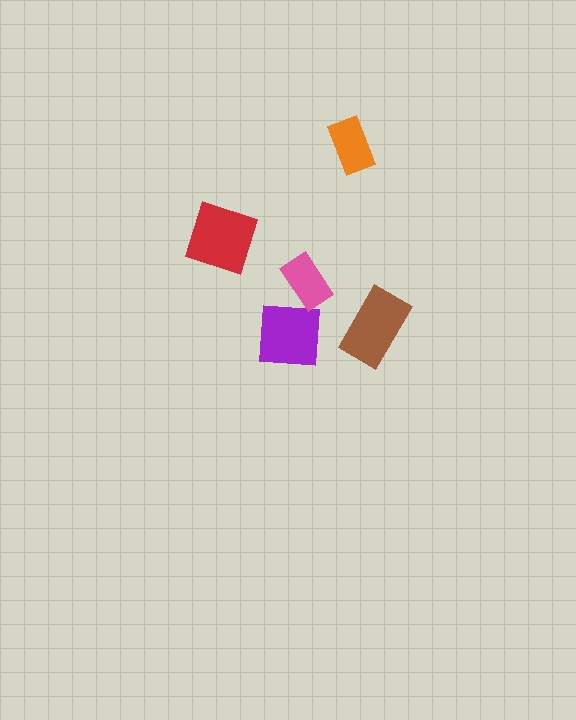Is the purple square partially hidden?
Yes, it is partially covered by another shape.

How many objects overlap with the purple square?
1 object overlaps with the purple square.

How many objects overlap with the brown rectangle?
0 objects overlap with the brown rectangle.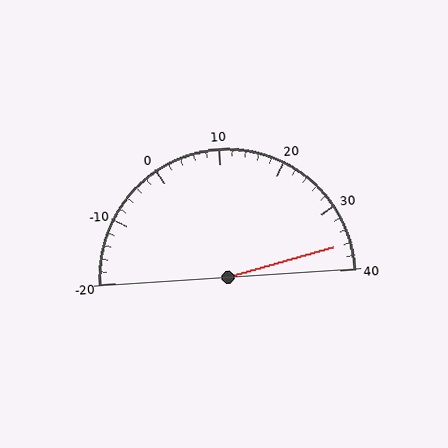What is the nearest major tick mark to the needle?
The nearest major tick mark is 40.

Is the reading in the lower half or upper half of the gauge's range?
The reading is in the upper half of the range (-20 to 40).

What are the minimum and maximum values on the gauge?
The gauge ranges from -20 to 40.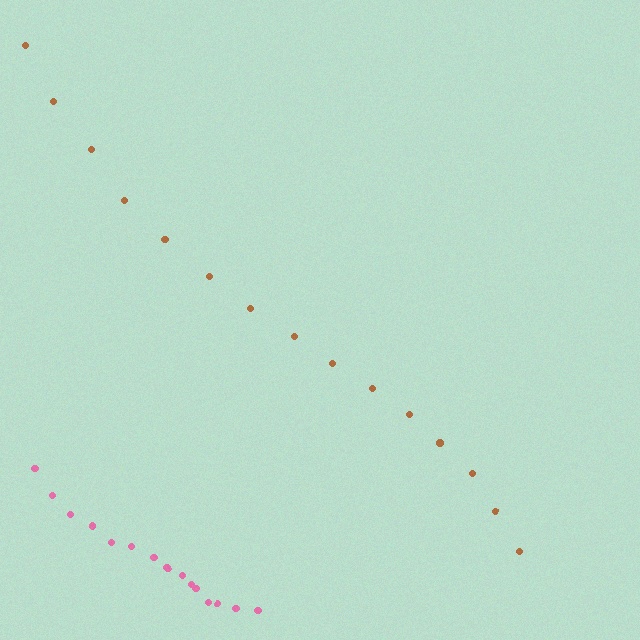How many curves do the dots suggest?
There are 2 distinct paths.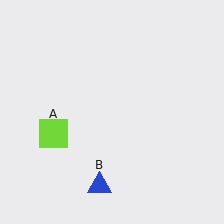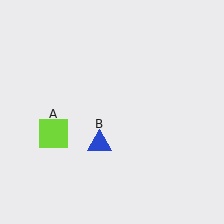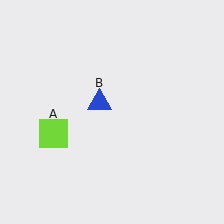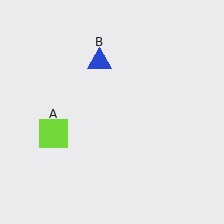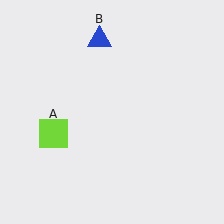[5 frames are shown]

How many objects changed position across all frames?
1 object changed position: blue triangle (object B).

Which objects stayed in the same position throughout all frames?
Lime square (object A) remained stationary.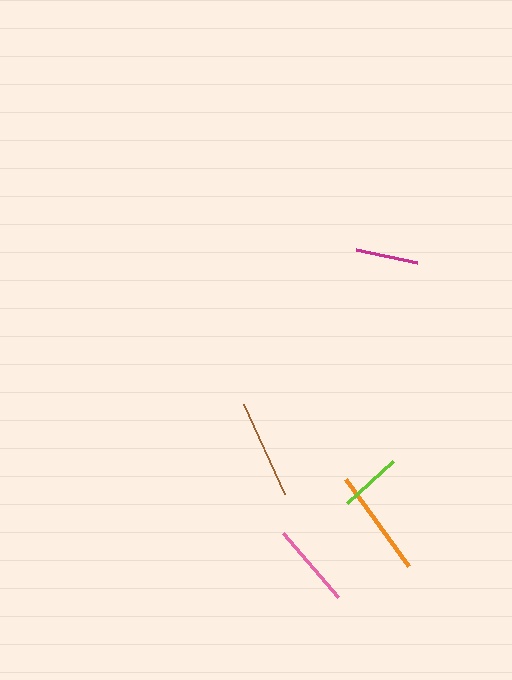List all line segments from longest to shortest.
From longest to shortest: orange, brown, pink, magenta, lime.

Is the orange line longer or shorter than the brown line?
The orange line is longer than the brown line.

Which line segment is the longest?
The orange line is the longest at approximately 108 pixels.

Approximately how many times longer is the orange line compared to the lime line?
The orange line is approximately 1.7 times the length of the lime line.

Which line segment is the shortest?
The lime line is the shortest at approximately 62 pixels.